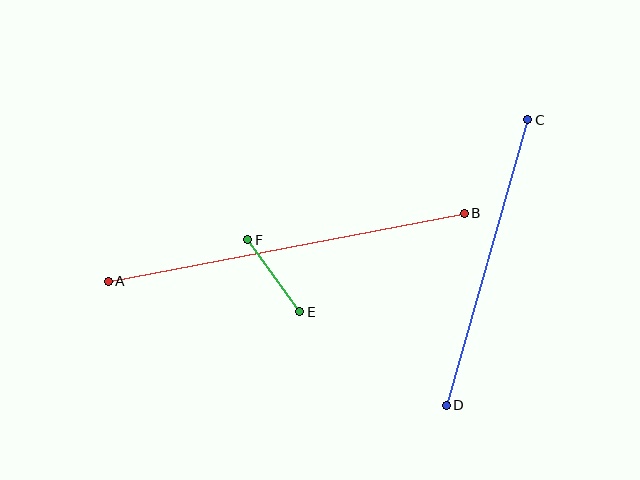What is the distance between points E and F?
The distance is approximately 89 pixels.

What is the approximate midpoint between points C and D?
The midpoint is at approximately (487, 263) pixels.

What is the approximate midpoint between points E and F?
The midpoint is at approximately (274, 276) pixels.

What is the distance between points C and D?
The distance is approximately 297 pixels.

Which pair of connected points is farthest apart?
Points A and B are farthest apart.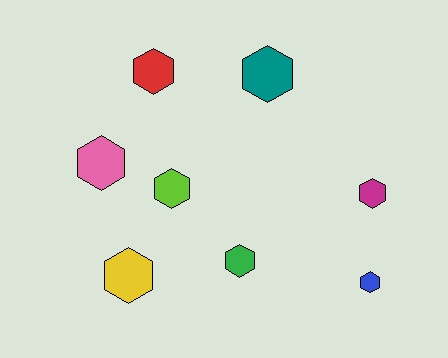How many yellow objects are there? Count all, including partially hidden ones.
There is 1 yellow object.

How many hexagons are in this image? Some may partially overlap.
There are 8 hexagons.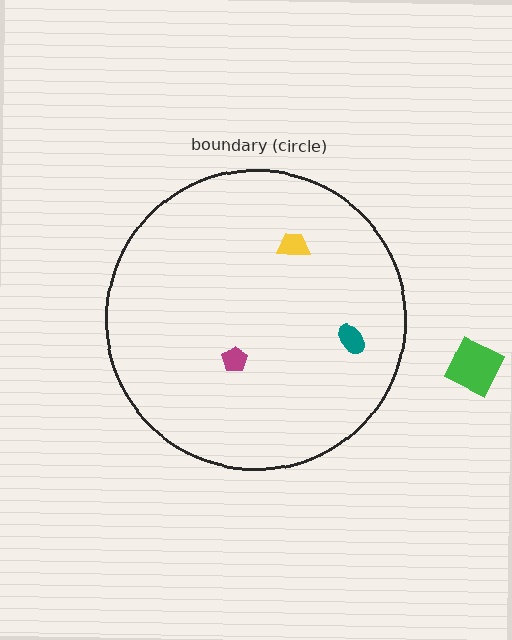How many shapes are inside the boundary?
3 inside, 1 outside.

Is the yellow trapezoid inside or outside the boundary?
Inside.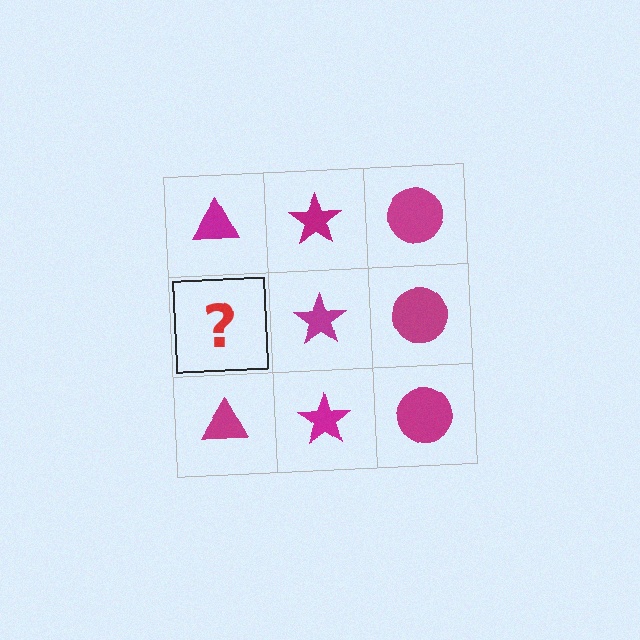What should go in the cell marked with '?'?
The missing cell should contain a magenta triangle.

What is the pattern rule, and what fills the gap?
The rule is that each column has a consistent shape. The gap should be filled with a magenta triangle.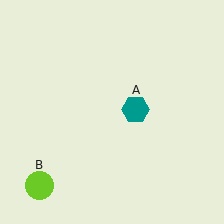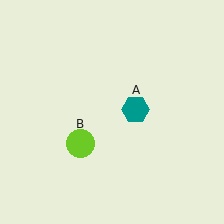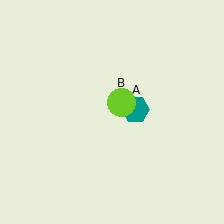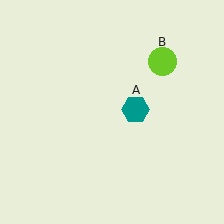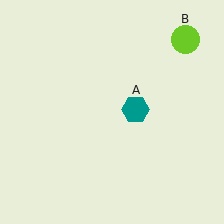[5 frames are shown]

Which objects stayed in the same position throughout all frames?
Teal hexagon (object A) remained stationary.